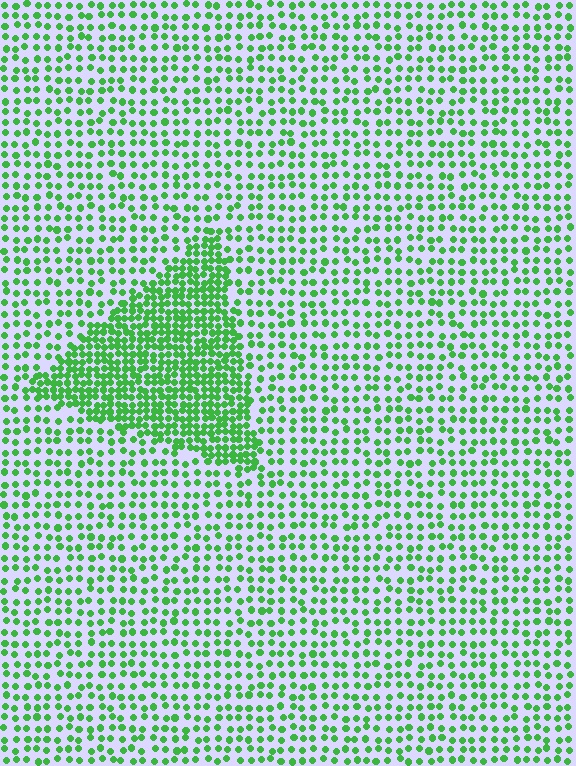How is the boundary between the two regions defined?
The boundary is defined by a change in element density (approximately 2.2x ratio). All elements are the same color, size, and shape.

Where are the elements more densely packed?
The elements are more densely packed inside the triangle boundary.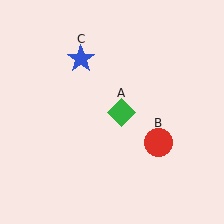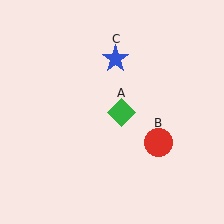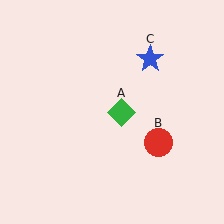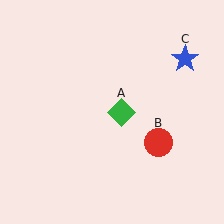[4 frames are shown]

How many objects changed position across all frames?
1 object changed position: blue star (object C).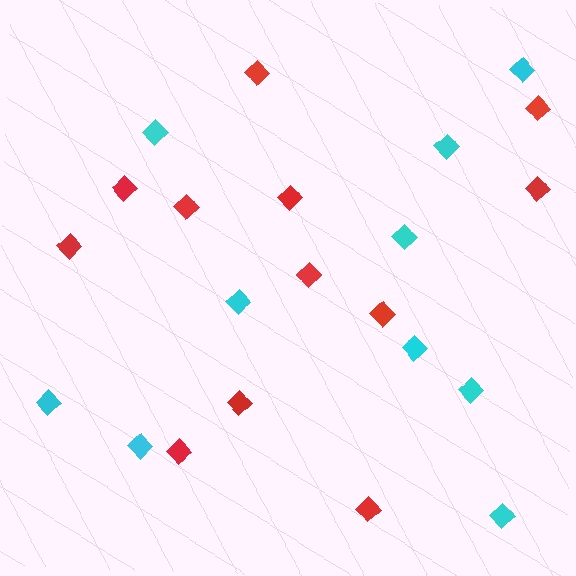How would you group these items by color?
There are 2 groups: one group of cyan diamonds (10) and one group of red diamonds (12).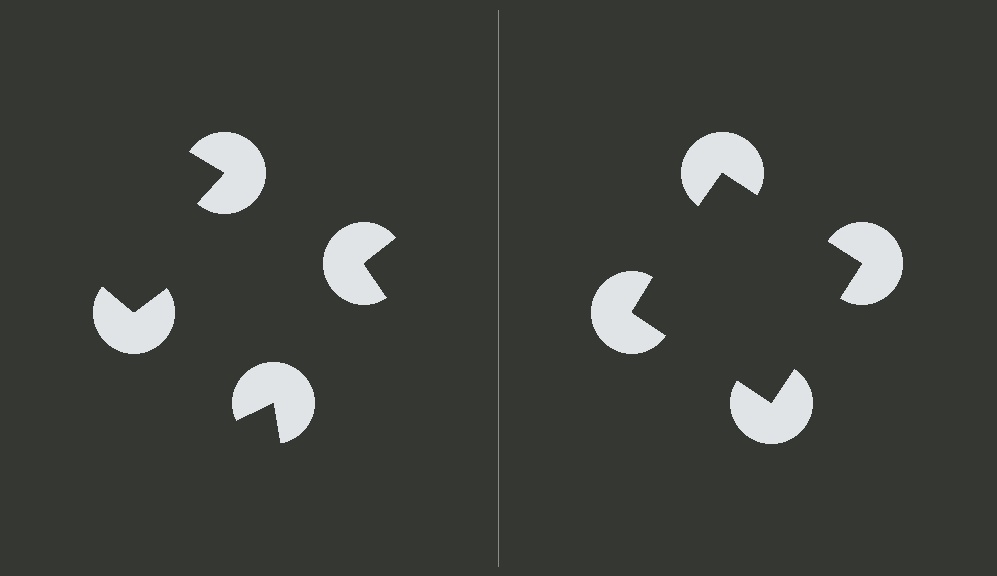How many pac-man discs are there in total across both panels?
8 — 4 on each side.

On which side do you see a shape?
An illusory square appears on the right side. On the left side the wedge cuts are rotated, so no coherent shape forms.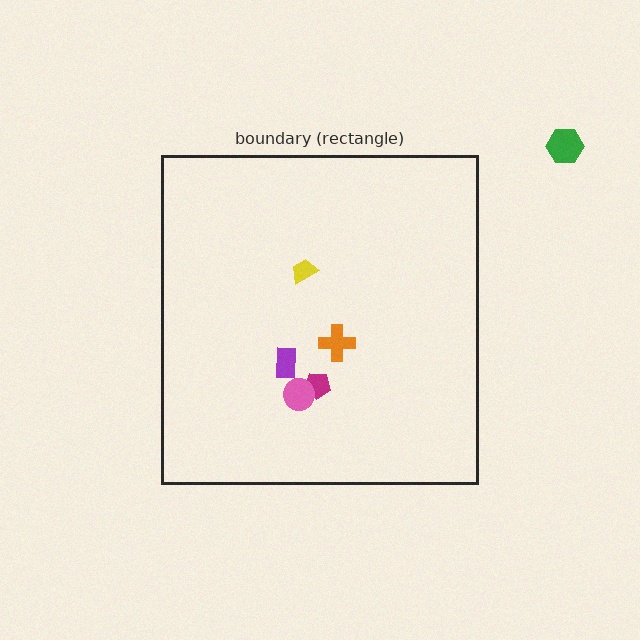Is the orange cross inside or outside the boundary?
Inside.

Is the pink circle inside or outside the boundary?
Inside.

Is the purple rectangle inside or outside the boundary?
Inside.